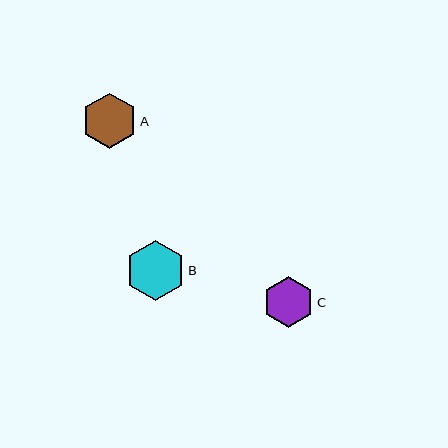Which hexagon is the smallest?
Hexagon C is the smallest with a size of approximately 51 pixels.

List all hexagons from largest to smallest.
From largest to smallest: B, A, C.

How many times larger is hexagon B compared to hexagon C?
Hexagon B is approximately 1.2 times the size of hexagon C.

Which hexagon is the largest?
Hexagon B is the largest with a size of approximately 60 pixels.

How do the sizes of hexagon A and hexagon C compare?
Hexagon A and hexagon C are approximately the same size.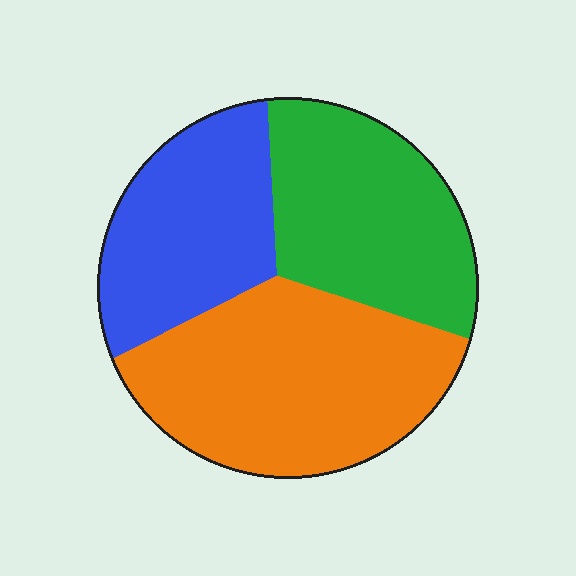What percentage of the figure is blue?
Blue takes up about one quarter (1/4) of the figure.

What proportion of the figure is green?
Green covers roughly 30% of the figure.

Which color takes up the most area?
Orange, at roughly 40%.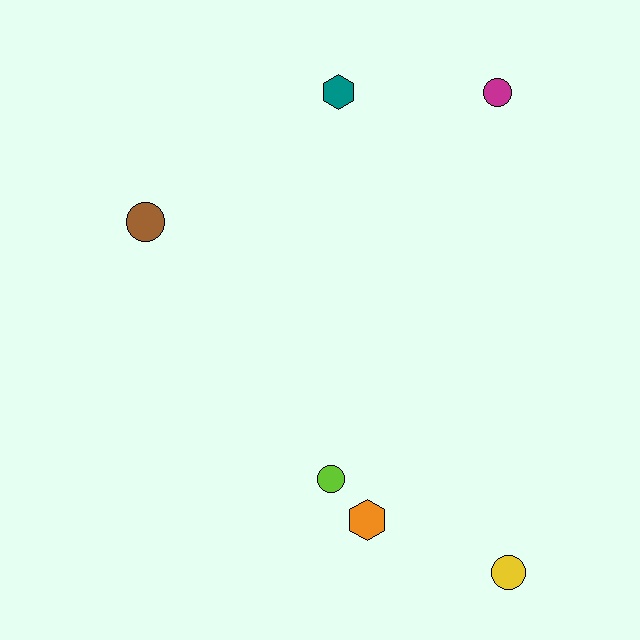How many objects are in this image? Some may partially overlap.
There are 6 objects.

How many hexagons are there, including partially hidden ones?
There are 2 hexagons.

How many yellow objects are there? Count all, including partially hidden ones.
There is 1 yellow object.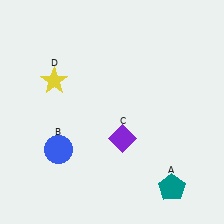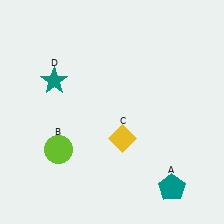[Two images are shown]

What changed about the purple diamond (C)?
In Image 1, C is purple. In Image 2, it changed to yellow.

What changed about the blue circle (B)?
In Image 1, B is blue. In Image 2, it changed to lime.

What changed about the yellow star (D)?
In Image 1, D is yellow. In Image 2, it changed to teal.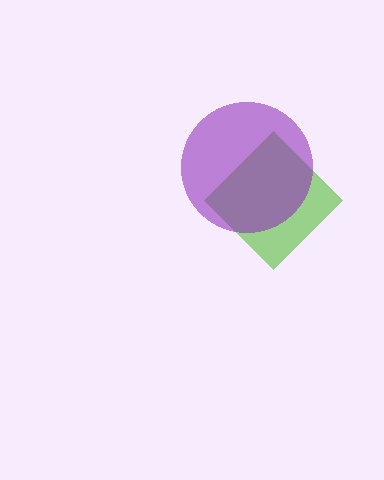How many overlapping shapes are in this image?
There are 2 overlapping shapes in the image.